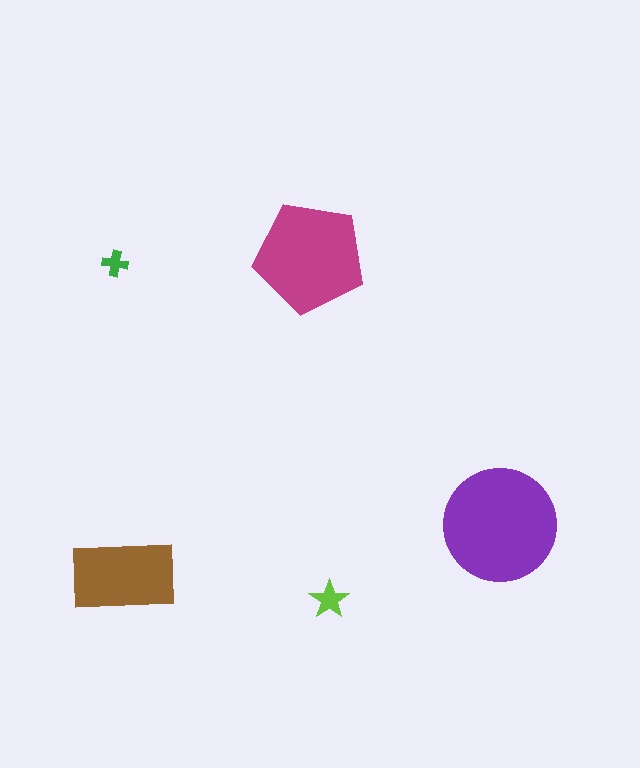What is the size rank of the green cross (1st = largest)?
5th.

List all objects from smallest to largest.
The green cross, the lime star, the brown rectangle, the magenta pentagon, the purple circle.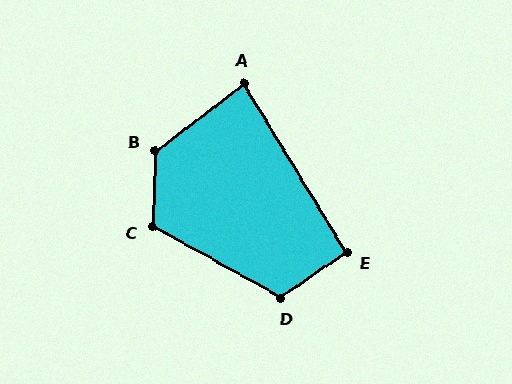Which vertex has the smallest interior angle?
A, at approximately 84 degrees.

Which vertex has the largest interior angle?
B, at approximately 129 degrees.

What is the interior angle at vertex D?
Approximately 116 degrees (obtuse).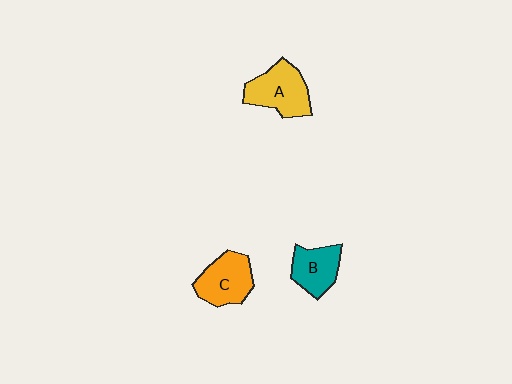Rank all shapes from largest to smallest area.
From largest to smallest: A (yellow), C (orange), B (teal).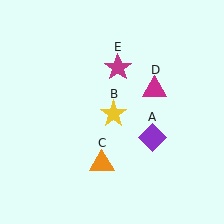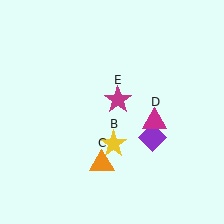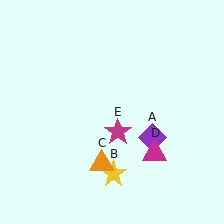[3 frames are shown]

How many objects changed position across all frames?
3 objects changed position: yellow star (object B), magenta triangle (object D), magenta star (object E).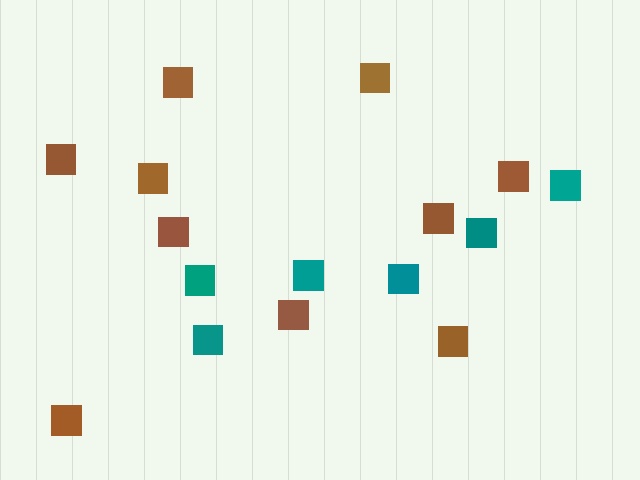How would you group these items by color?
There are 2 groups: one group of teal squares (6) and one group of brown squares (10).